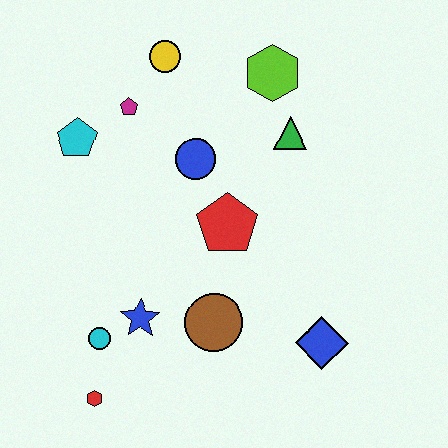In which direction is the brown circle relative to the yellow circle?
The brown circle is below the yellow circle.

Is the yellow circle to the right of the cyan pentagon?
Yes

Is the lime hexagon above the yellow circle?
No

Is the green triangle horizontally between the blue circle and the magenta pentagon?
No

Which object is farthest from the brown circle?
The yellow circle is farthest from the brown circle.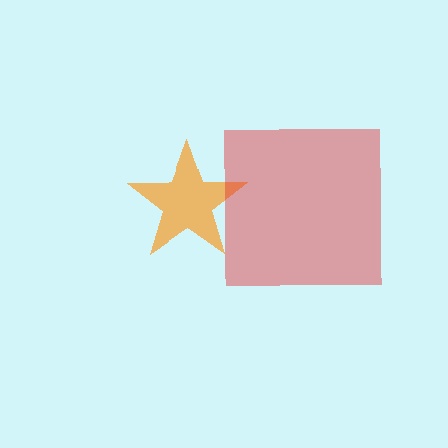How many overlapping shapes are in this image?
There are 2 overlapping shapes in the image.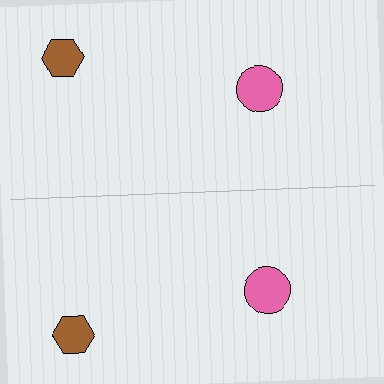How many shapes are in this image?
There are 4 shapes in this image.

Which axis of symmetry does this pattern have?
The pattern has a horizontal axis of symmetry running through the center of the image.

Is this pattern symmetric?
Yes, this pattern has bilateral (reflection) symmetry.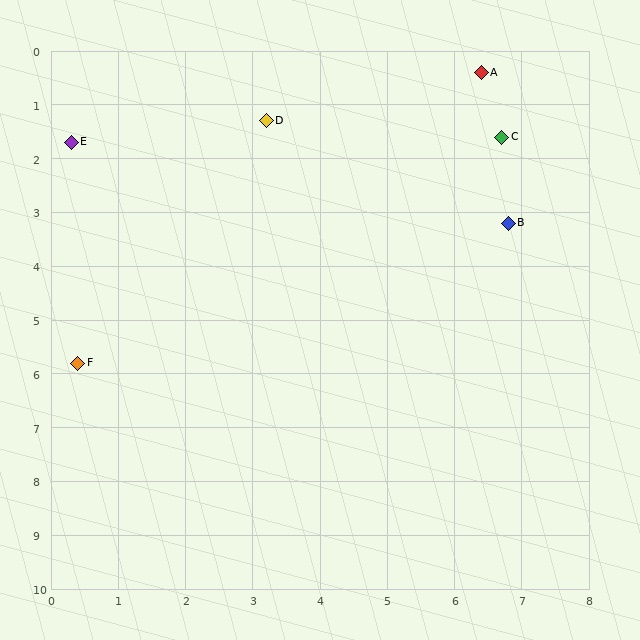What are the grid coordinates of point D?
Point D is at approximately (3.2, 1.3).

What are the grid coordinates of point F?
Point F is at approximately (0.4, 5.8).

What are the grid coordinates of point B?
Point B is at approximately (6.8, 3.2).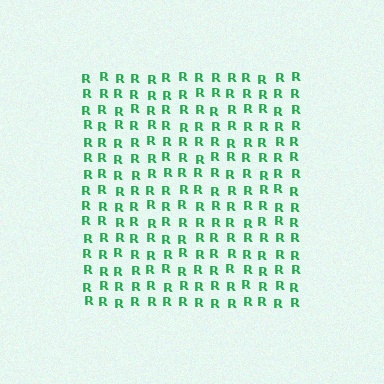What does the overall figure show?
The overall figure shows a square.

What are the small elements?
The small elements are letter R's.